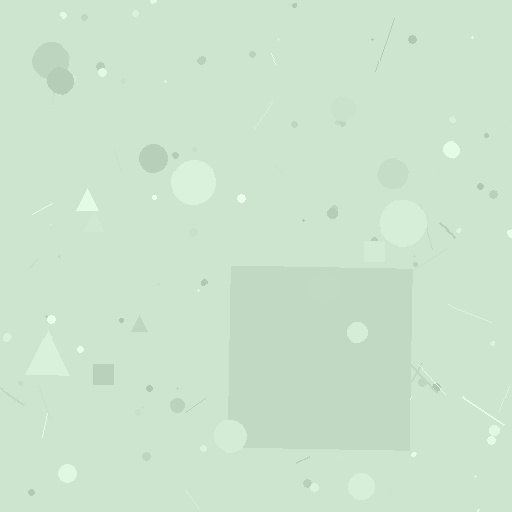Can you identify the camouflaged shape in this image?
The camouflaged shape is a square.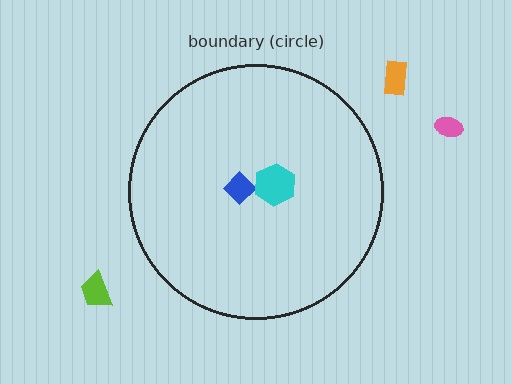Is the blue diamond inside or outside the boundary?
Inside.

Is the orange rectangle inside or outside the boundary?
Outside.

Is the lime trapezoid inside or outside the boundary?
Outside.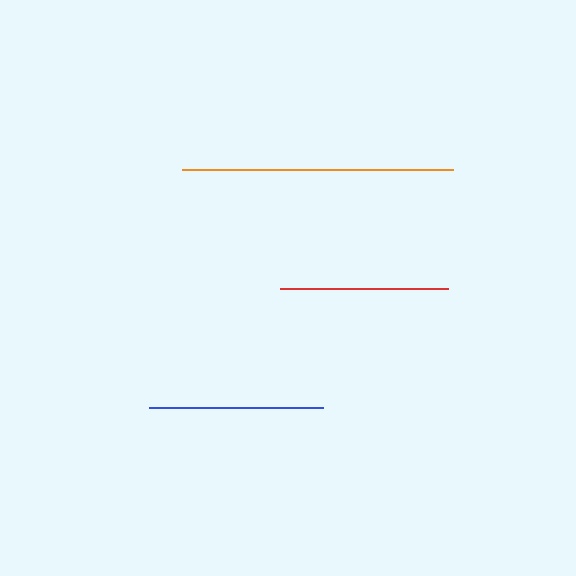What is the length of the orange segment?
The orange segment is approximately 272 pixels long.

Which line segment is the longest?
The orange line is the longest at approximately 272 pixels.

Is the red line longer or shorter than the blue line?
The blue line is longer than the red line.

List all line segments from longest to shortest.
From longest to shortest: orange, blue, red.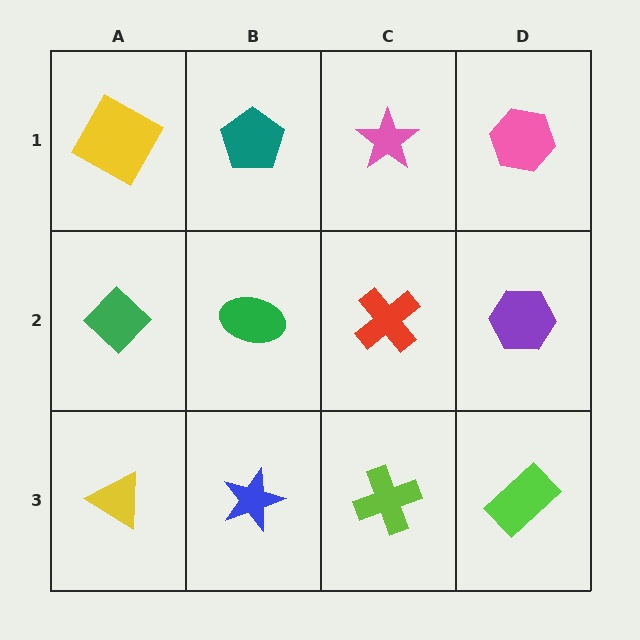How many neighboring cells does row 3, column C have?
3.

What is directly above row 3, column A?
A green diamond.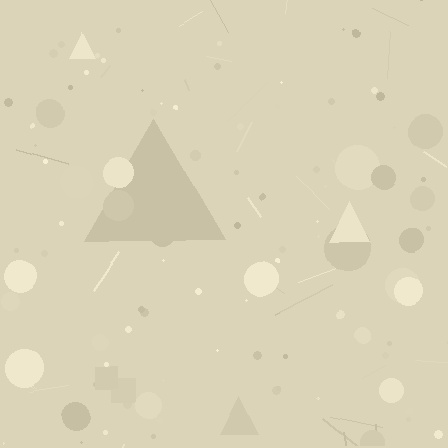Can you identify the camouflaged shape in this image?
The camouflaged shape is a triangle.